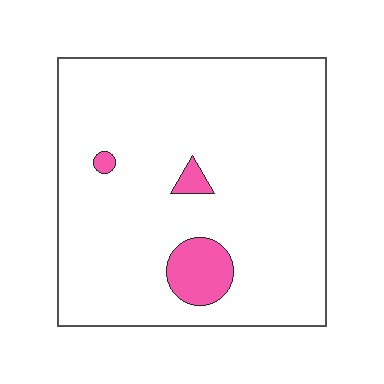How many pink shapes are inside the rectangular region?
3.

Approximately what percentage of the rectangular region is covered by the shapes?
Approximately 5%.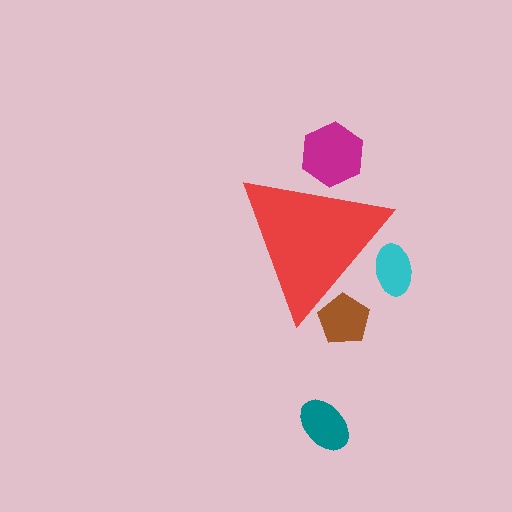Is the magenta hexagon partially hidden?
Yes, the magenta hexagon is partially hidden behind the red triangle.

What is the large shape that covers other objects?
A red triangle.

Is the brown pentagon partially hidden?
Yes, the brown pentagon is partially hidden behind the red triangle.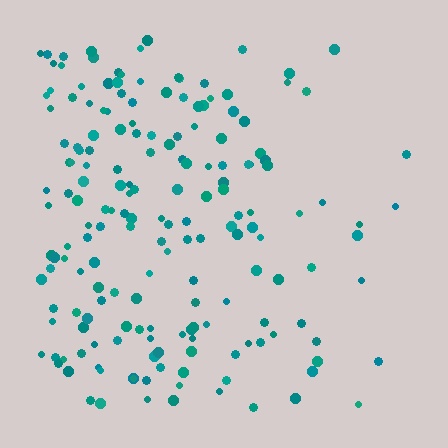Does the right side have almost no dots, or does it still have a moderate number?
Still a moderate number, just noticeably fewer than the left.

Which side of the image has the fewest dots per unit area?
The right.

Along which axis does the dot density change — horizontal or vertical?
Horizontal.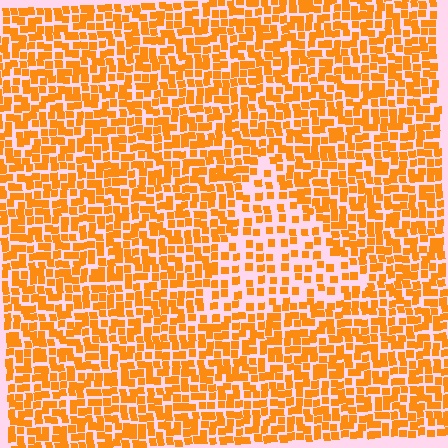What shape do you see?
I see a triangle.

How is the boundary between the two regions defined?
The boundary is defined by a change in element density (approximately 1.9x ratio). All elements are the same color, size, and shape.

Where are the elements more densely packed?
The elements are more densely packed outside the triangle boundary.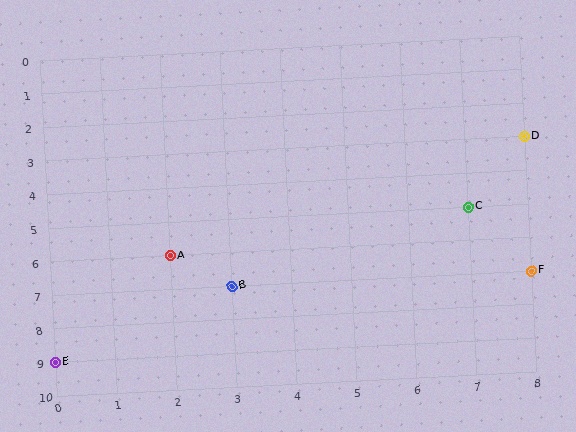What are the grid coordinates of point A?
Point A is at grid coordinates (2, 6).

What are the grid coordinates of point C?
Point C is at grid coordinates (7, 5).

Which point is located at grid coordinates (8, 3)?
Point D is at (8, 3).